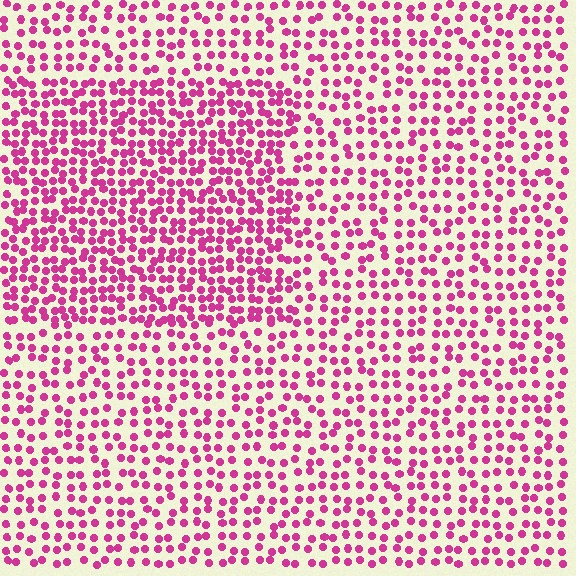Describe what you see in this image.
The image contains small magenta elements arranged at two different densities. A rectangle-shaped region is visible where the elements are more densely packed than the surrounding area.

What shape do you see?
I see a rectangle.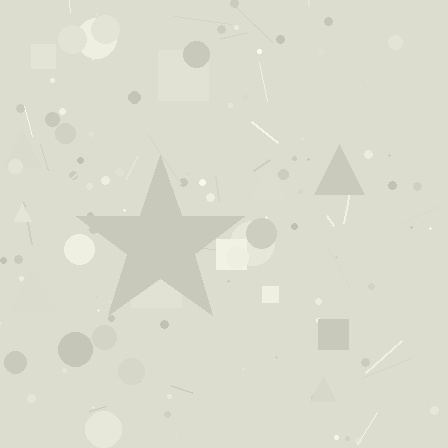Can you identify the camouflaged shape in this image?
The camouflaged shape is a star.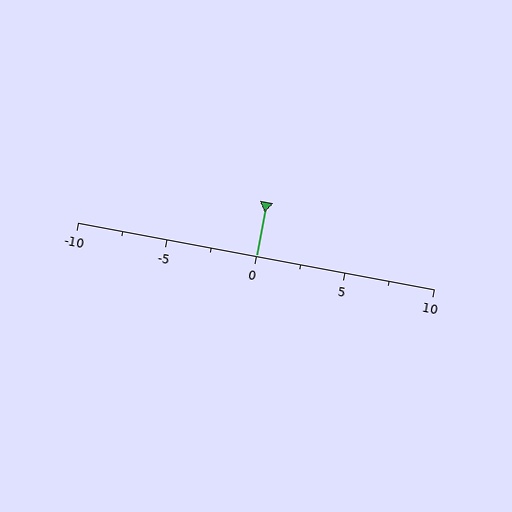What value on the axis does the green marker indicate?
The marker indicates approximately 0.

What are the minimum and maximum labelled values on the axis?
The axis runs from -10 to 10.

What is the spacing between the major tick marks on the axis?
The major ticks are spaced 5 apart.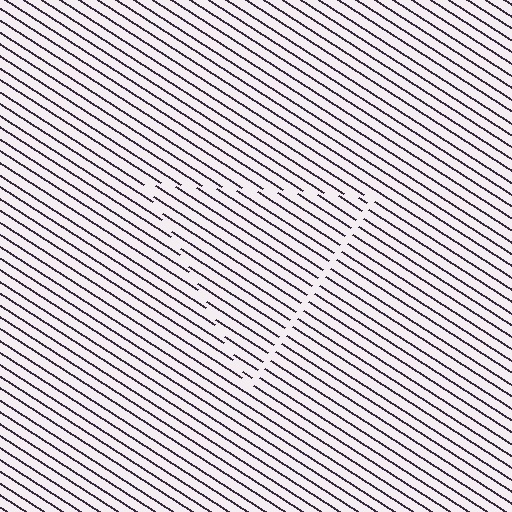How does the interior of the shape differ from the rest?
The interior of the shape contains the same grating, shifted by half a period — the contour is defined by the phase discontinuity where line-ends from the inner and outer gratings abut.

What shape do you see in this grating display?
An illusory triangle. The interior of the shape contains the same grating, shifted by half a period — the contour is defined by the phase discontinuity where line-ends from the inner and outer gratings abut.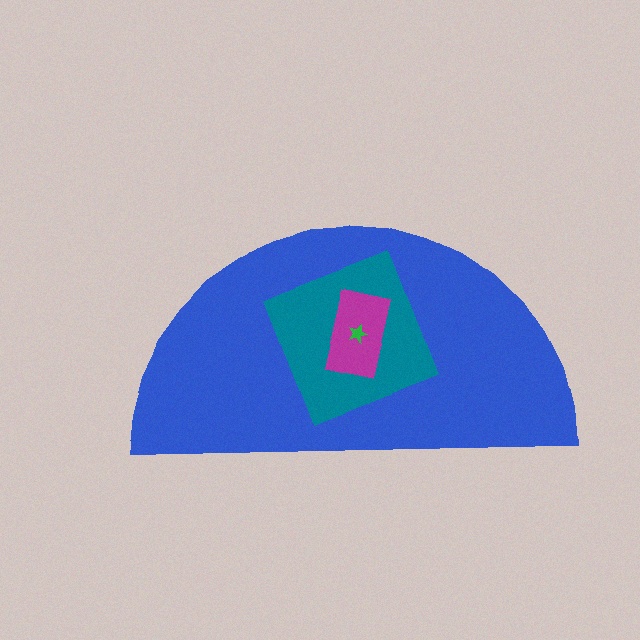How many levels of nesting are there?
4.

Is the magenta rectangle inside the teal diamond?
Yes.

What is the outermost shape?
The blue semicircle.